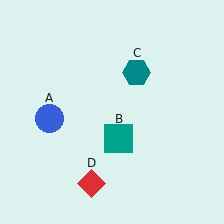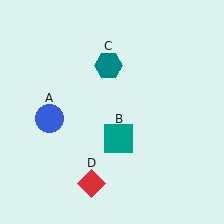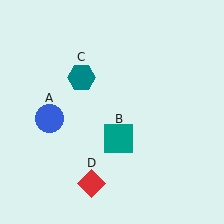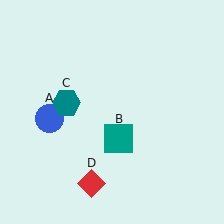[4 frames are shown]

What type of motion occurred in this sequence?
The teal hexagon (object C) rotated counterclockwise around the center of the scene.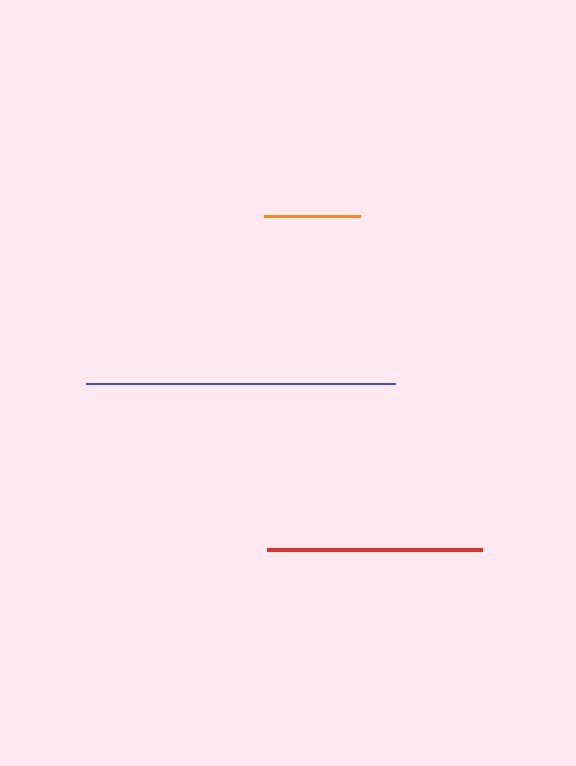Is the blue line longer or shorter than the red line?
The blue line is longer than the red line.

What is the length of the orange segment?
The orange segment is approximately 96 pixels long.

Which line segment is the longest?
The blue line is the longest at approximately 309 pixels.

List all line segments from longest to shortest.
From longest to shortest: blue, red, orange.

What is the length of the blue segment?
The blue segment is approximately 309 pixels long.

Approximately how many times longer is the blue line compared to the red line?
The blue line is approximately 1.4 times the length of the red line.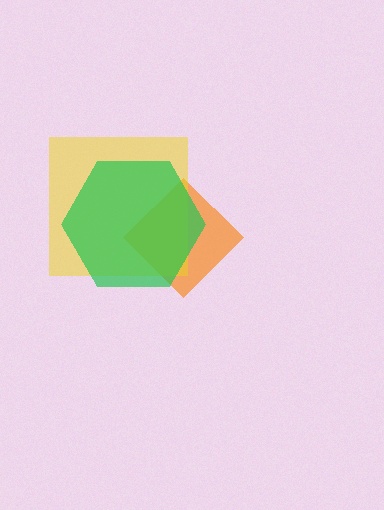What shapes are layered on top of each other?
The layered shapes are: an orange diamond, a yellow square, a green hexagon.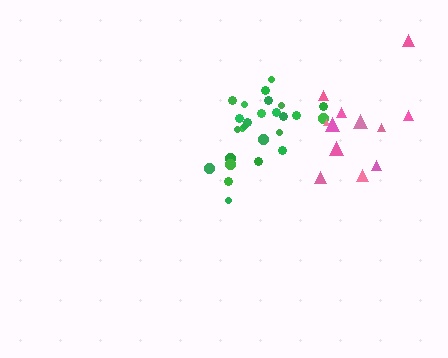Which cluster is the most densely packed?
Green.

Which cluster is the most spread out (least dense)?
Pink.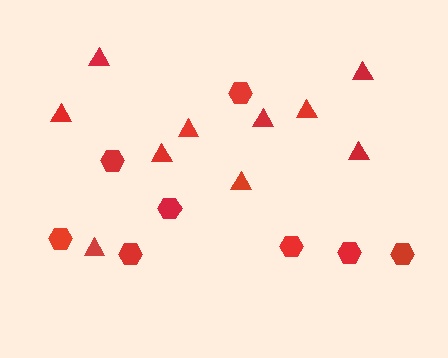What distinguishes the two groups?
There are 2 groups: one group of triangles (10) and one group of hexagons (8).